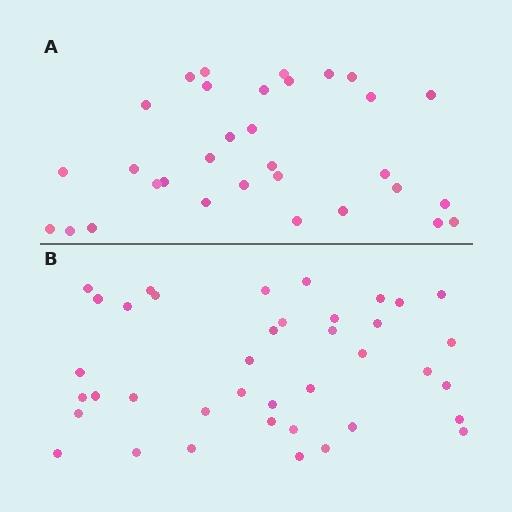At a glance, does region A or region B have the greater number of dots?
Region B (the bottom region) has more dots.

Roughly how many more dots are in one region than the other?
Region B has roughly 8 or so more dots than region A.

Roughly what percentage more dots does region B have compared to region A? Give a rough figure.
About 20% more.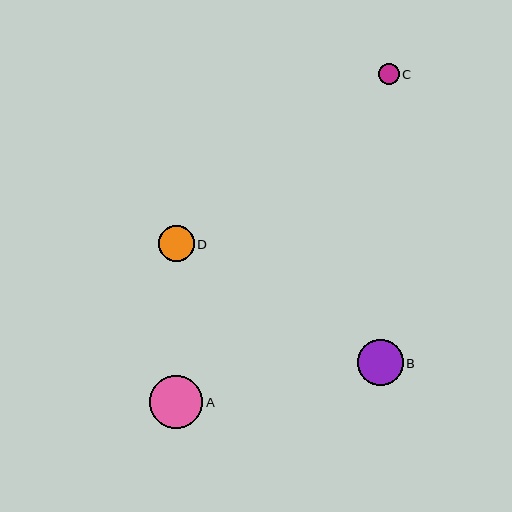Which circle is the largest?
Circle A is the largest with a size of approximately 53 pixels.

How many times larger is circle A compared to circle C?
Circle A is approximately 2.6 times the size of circle C.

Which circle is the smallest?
Circle C is the smallest with a size of approximately 21 pixels.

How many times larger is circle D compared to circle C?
Circle D is approximately 1.7 times the size of circle C.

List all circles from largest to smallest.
From largest to smallest: A, B, D, C.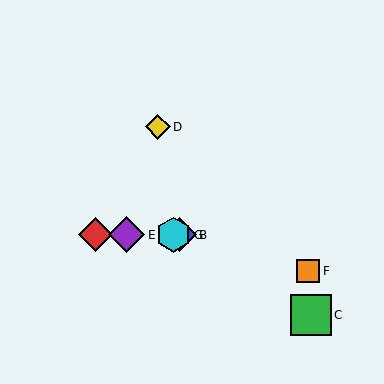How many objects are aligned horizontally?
4 objects (A, B, E, G) are aligned horizontally.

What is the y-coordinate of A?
Object A is at y≈235.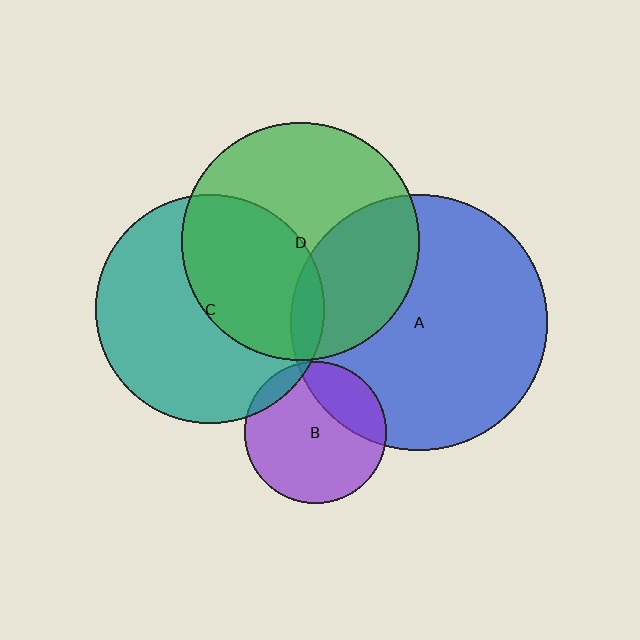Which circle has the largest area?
Circle A (blue).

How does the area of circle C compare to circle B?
Approximately 2.6 times.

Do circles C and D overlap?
Yes.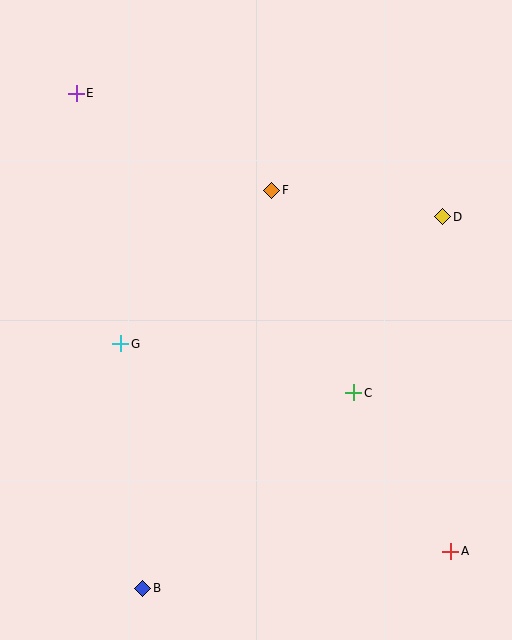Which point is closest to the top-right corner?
Point D is closest to the top-right corner.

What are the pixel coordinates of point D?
Point D is at (443, 217).